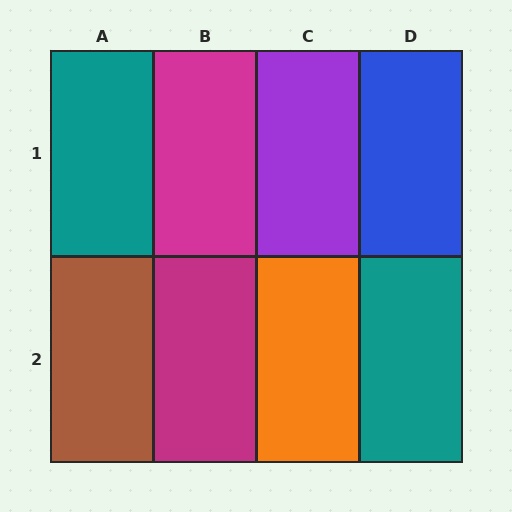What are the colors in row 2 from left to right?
Brown, magenta, orange, teal.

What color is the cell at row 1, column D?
Blue.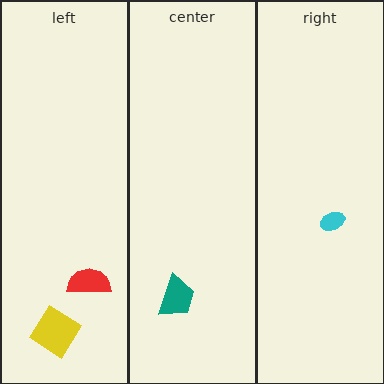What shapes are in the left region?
The red semicircle, the yellow diamond.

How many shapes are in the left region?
2.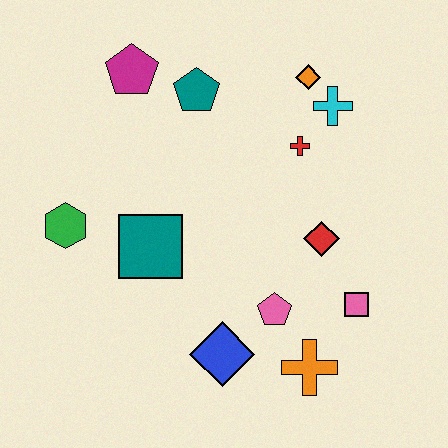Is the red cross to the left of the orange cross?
Yes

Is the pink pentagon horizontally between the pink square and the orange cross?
No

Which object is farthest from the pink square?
The magenta pentagon is farthest from the pink square.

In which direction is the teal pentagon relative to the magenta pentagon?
The teal pentagon is to the right of the magenta pentagon.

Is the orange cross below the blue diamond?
Yes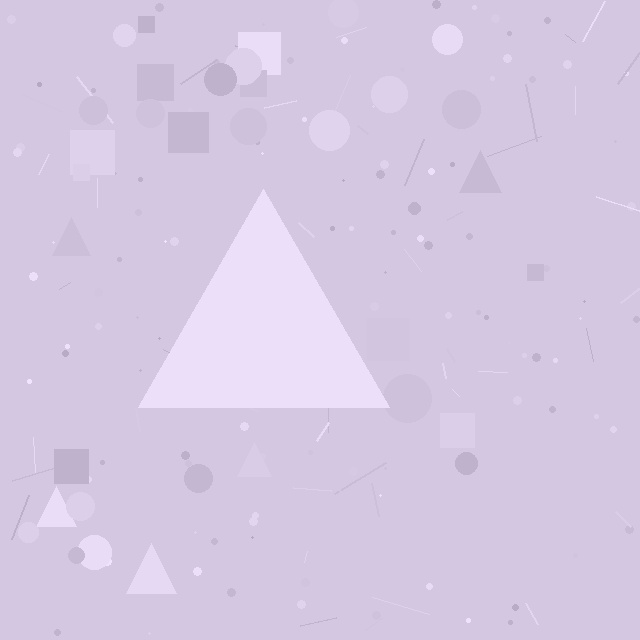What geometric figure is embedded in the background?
A triangle is embedded in the background.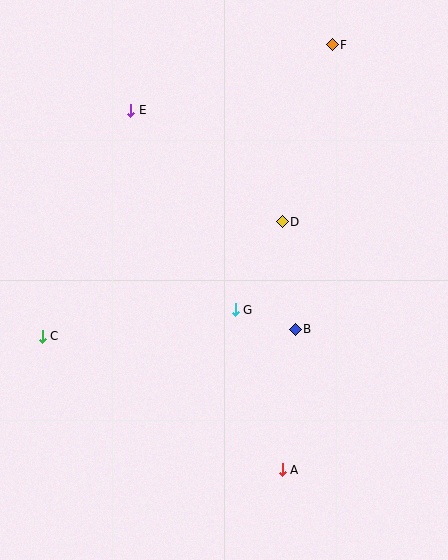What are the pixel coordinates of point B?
Point B is at (295, 329).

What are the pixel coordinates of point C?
Point C is at (42, 336).